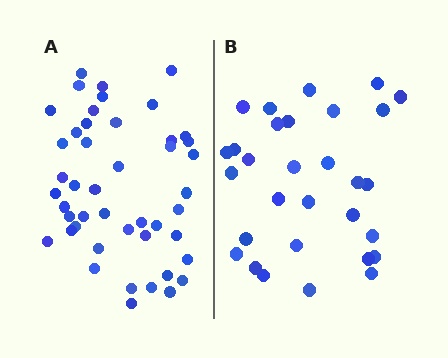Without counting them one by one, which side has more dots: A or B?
Region A (the left region) has more dots.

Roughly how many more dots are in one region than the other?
Region A has approximately 15 more dots than region B.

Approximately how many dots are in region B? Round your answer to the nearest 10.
About 30 dots.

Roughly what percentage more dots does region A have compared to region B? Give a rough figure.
About 55% more.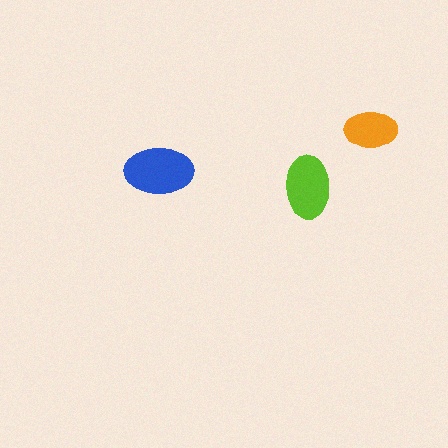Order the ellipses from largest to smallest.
the blue one, the lime one, the orange one.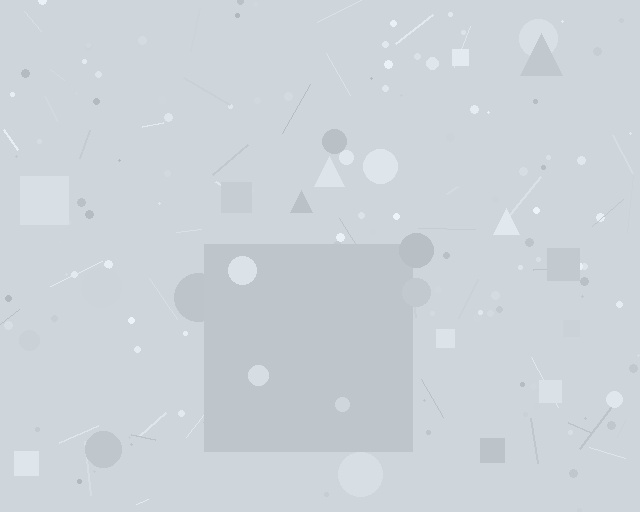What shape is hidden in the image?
A square is hidden in the image.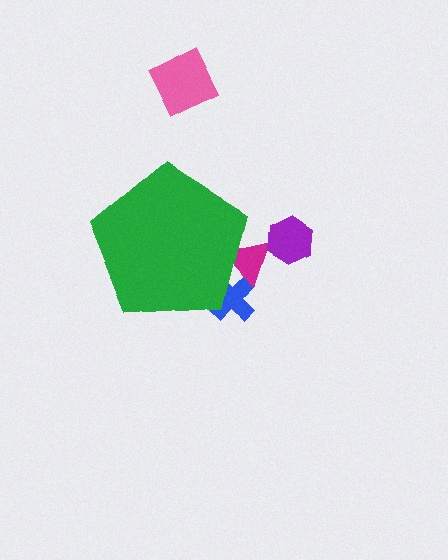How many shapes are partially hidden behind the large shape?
2 shapes are partially hidden.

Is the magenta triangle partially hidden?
Yes, the magenta triangle is partially hidden behind the green pentagon.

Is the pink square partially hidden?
No, the pink square is fully visible.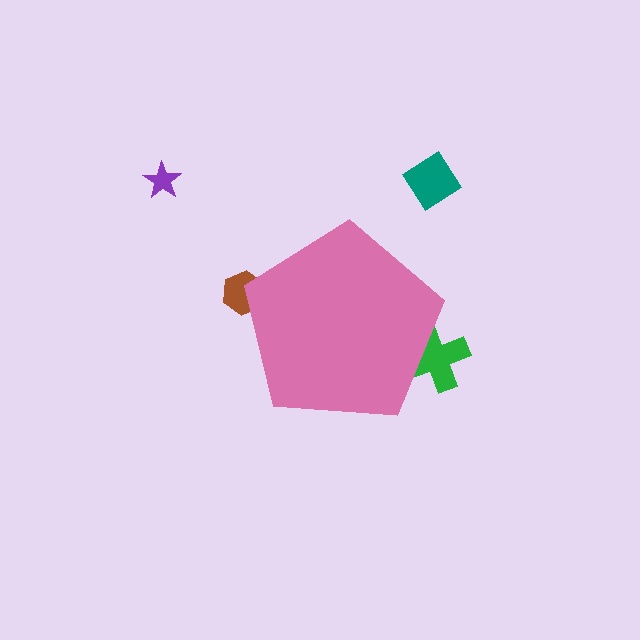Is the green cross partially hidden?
Yes, the green cross is partially hidden behind the pink pentagon.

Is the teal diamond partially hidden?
No, the teal diamond is fully visible.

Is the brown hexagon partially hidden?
Yes, the brown hexagon is partially hidden behind the pink pentagon.